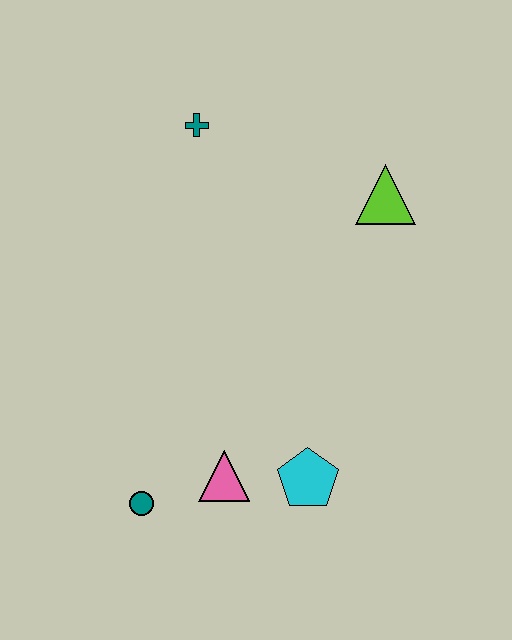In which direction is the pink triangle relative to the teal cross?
The pink triangle is below the teal cross.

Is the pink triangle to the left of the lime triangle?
Yes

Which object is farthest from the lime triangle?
The teal circle is farthest from the lime triangle.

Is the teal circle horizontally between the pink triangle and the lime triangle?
No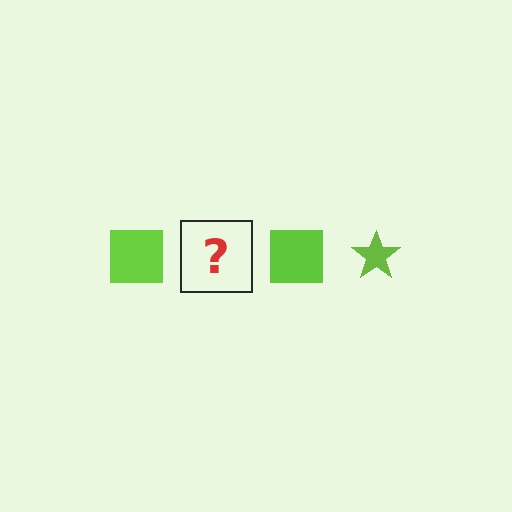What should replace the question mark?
The question mark should be replaced with a lime star.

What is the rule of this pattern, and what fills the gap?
The rule is that the pattern cycles through square, star shapes in lime. The gap should be filled with a lime star.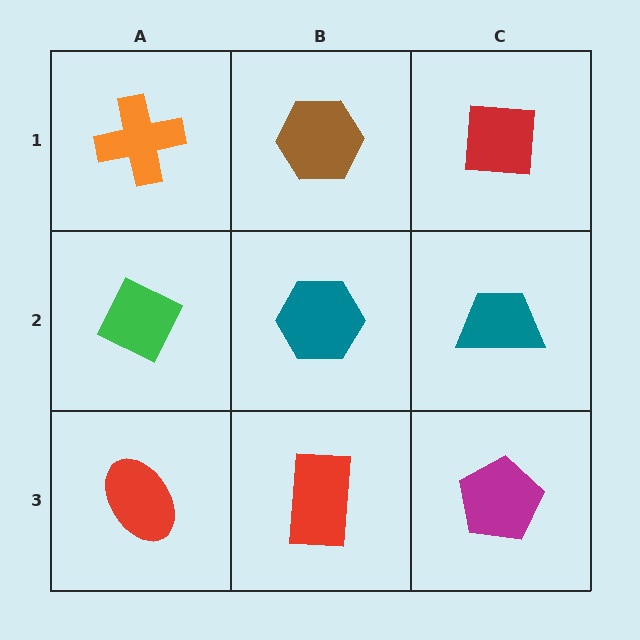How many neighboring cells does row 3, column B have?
3.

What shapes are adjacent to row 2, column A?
An orange cross (row 1, column A), a red ellipse (row 3, column A), a teal hexagon (row 2, column B).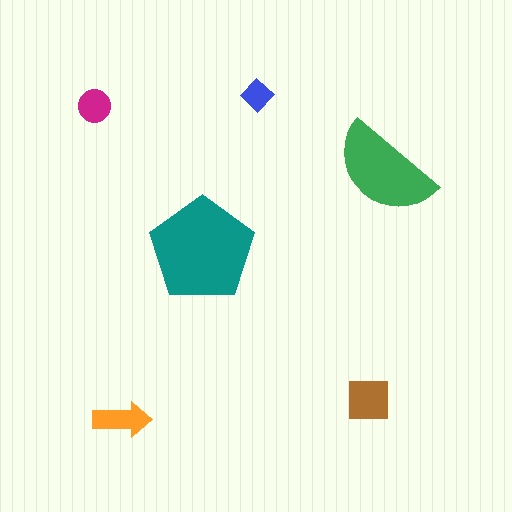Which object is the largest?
The teal pentagon.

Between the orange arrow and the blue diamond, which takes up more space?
The orange arrow.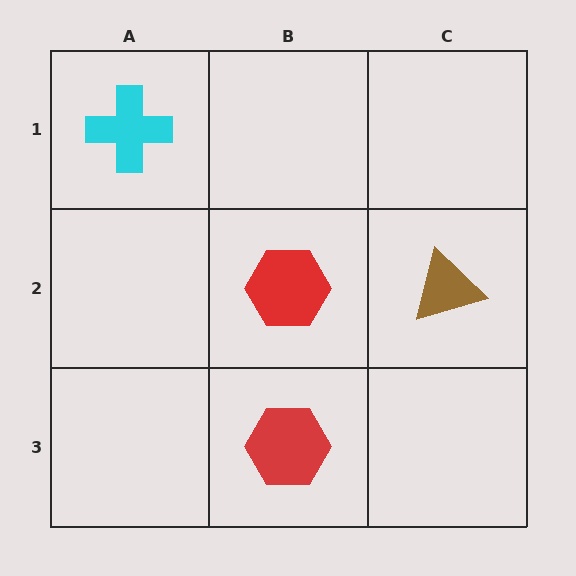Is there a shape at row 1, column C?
No, that cell is empty.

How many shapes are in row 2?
2 shapes.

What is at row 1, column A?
A cyan cross.